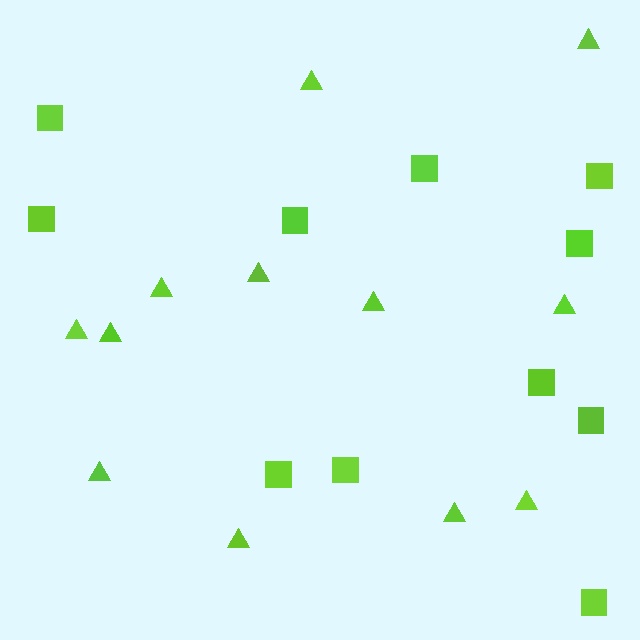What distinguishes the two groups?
There are 2 groups: one group of squares (11) and one group of triangles (12).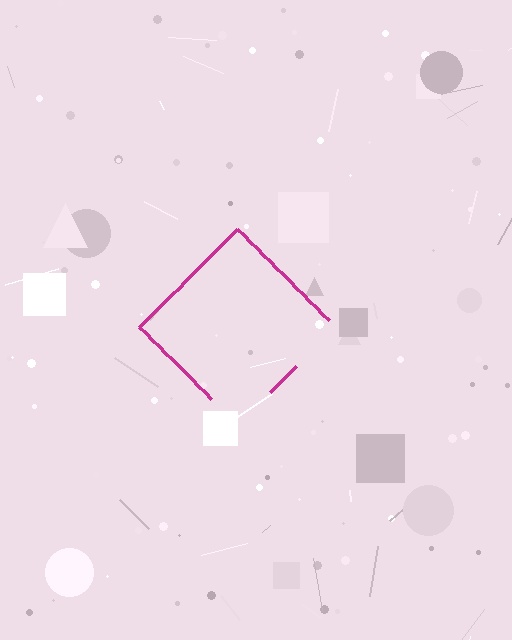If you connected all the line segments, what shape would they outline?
They would outline a diamond.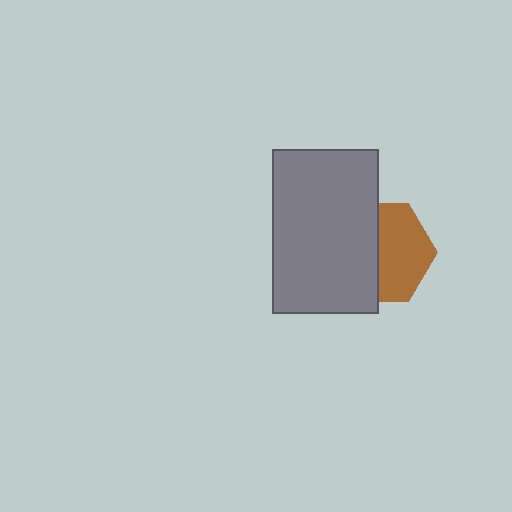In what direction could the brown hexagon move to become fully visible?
The brown hexagon could move right. That would shift it out from behind the gray rectangle entirely.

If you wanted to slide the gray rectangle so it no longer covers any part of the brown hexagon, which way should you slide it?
Slide it left — that is the most direct way to separate the two shapes.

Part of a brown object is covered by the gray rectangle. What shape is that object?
It is a hexagon.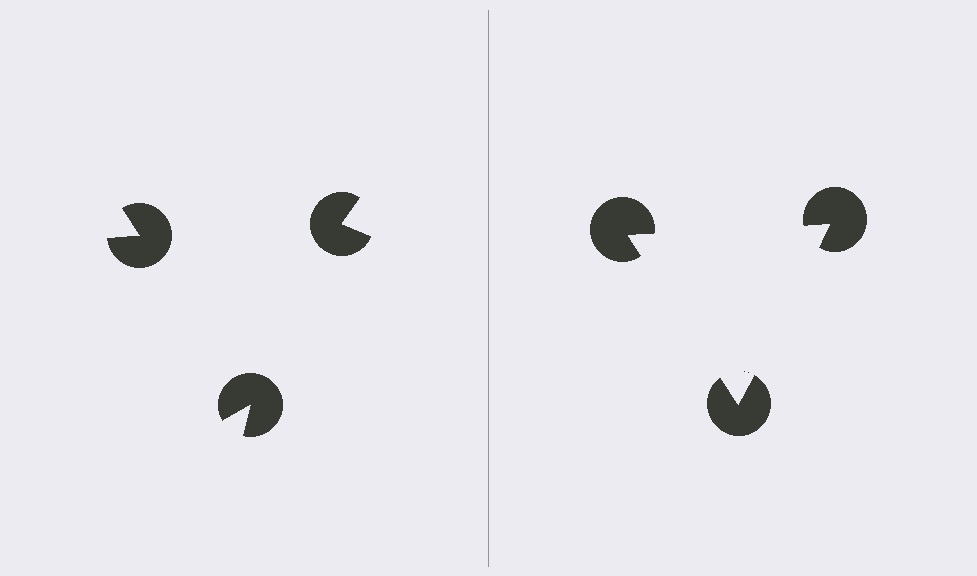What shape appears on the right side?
An illusory triangle.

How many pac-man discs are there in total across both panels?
6 — 3 on each side.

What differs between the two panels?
The pac-man discs are positioned identically on both sides; only the wedge orientations differ. On the right they align to a triangle; on the left they are misaligned.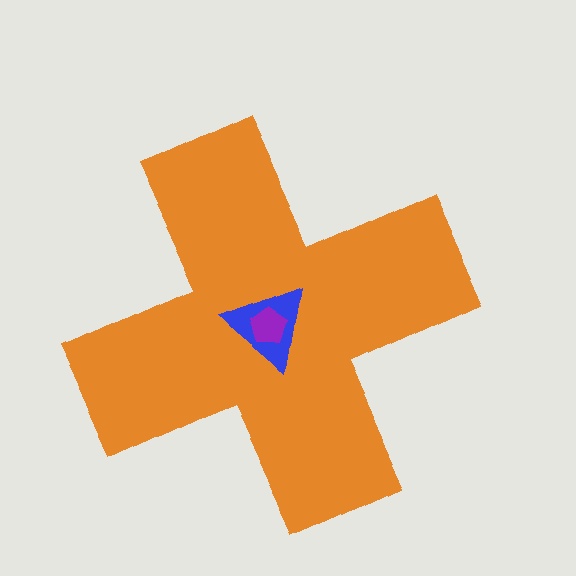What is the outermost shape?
The orange cross.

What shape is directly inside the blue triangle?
The purple pentagon.